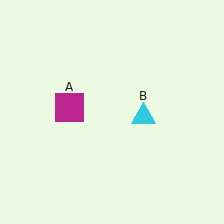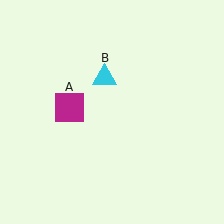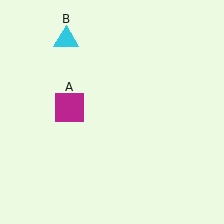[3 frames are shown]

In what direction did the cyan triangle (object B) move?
The cyan triangle (object B) moved up and to the left.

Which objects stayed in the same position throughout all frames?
Magenta square (object A) remained stationary.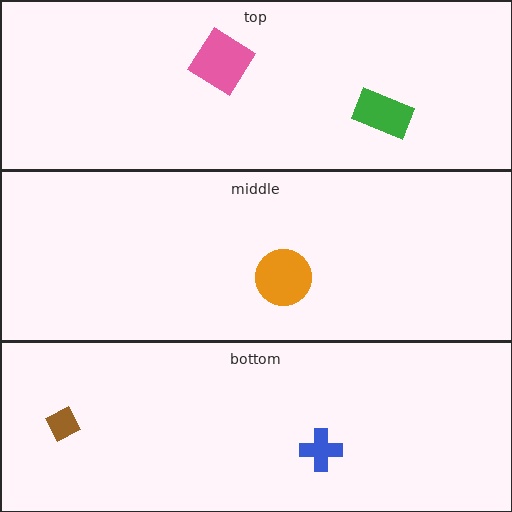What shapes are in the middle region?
The orange circle.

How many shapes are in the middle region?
1.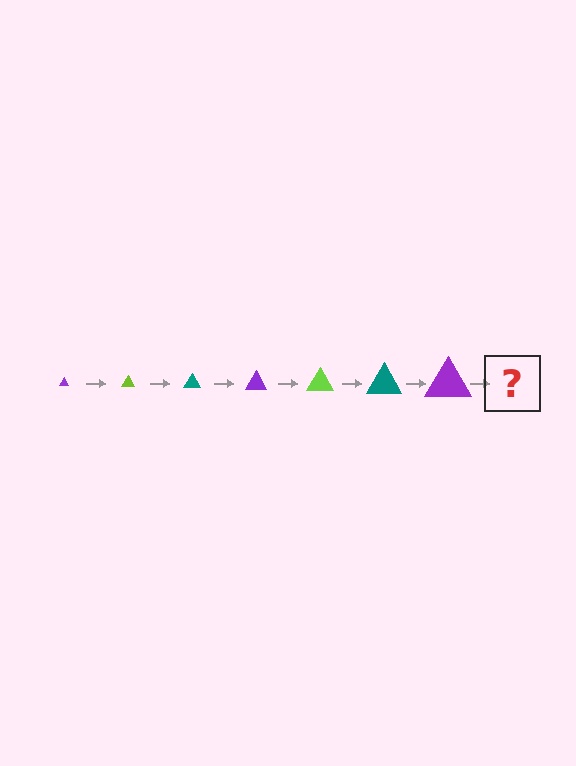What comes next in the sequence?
The next element should be a lime triangle, larger than the previous one.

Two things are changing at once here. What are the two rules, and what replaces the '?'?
The two rules are that the triangle grows larger each step and the color cycles through purple, lime, and teal. The '?' should be a lime triangle, larger than the previous one.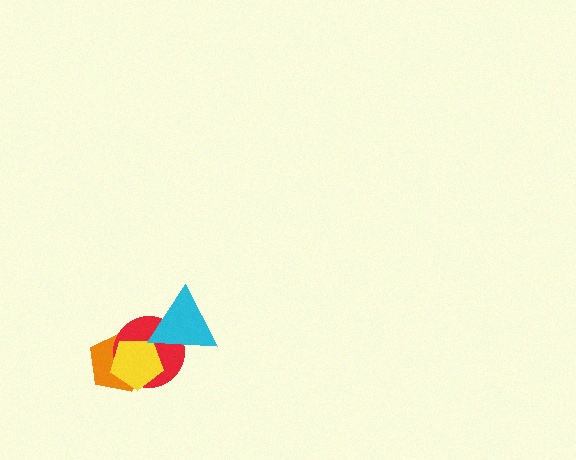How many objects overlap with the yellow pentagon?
3 objects overlap with the yellow pentagon.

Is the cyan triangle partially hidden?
No, no other shape covers it.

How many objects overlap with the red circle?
3 objects overlap with the red circle.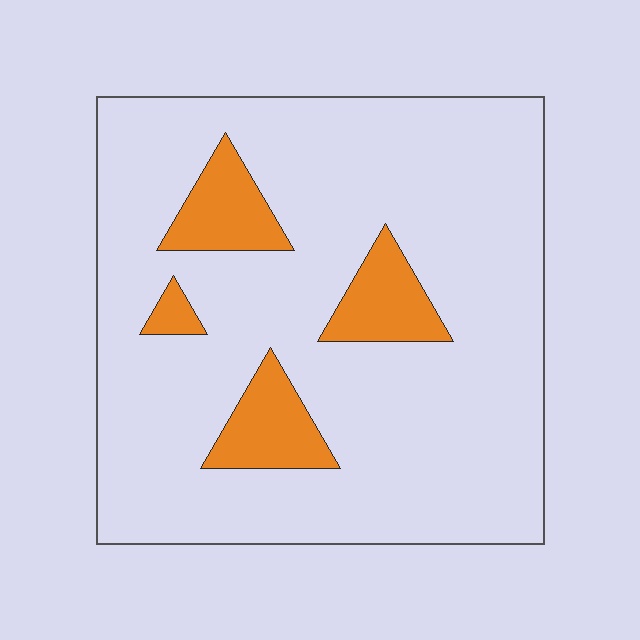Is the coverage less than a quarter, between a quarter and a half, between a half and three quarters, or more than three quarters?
Less than a quarter.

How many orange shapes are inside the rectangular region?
4.